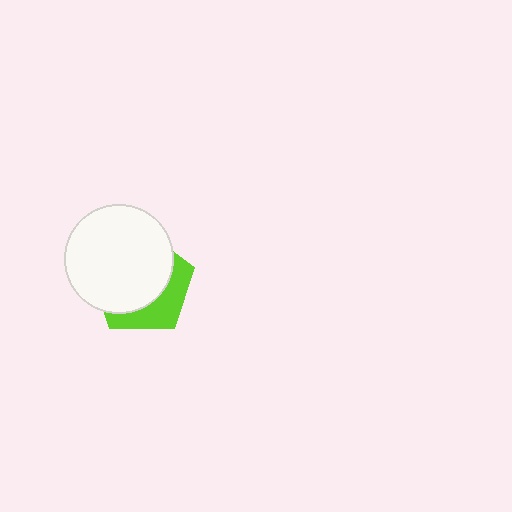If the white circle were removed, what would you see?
You would see the complete lime pentagon.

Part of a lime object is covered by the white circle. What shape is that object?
It is a pentagon.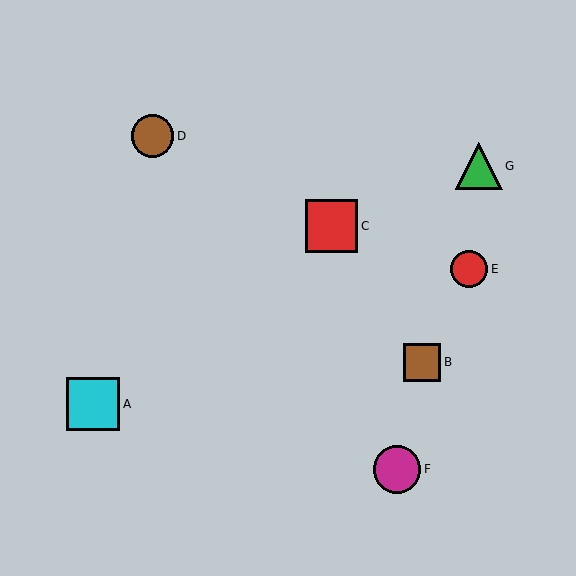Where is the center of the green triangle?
The center of the green triangle is at (479, 166).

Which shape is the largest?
The red square (labeled C) is the largest.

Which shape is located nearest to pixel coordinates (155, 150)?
The brown circle (labeled D) at (153, 136) is nearest to that location.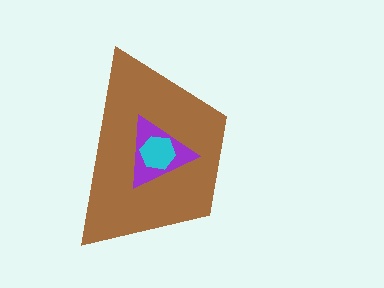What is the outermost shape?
The brown trapezoid.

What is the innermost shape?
The cyan hexagon.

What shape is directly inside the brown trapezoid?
The purple triangle.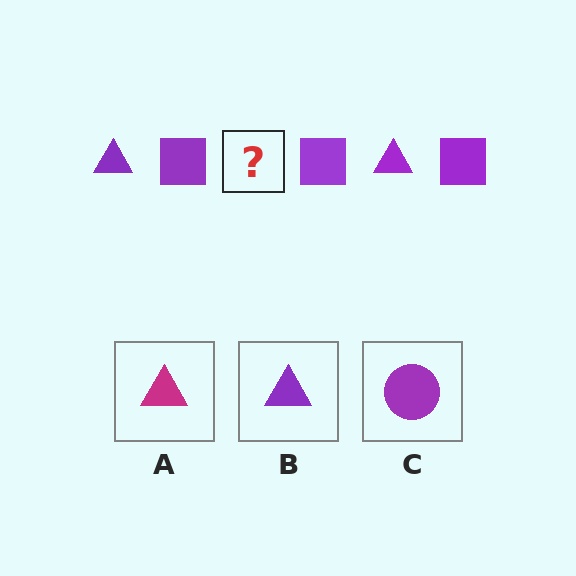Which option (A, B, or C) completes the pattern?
B.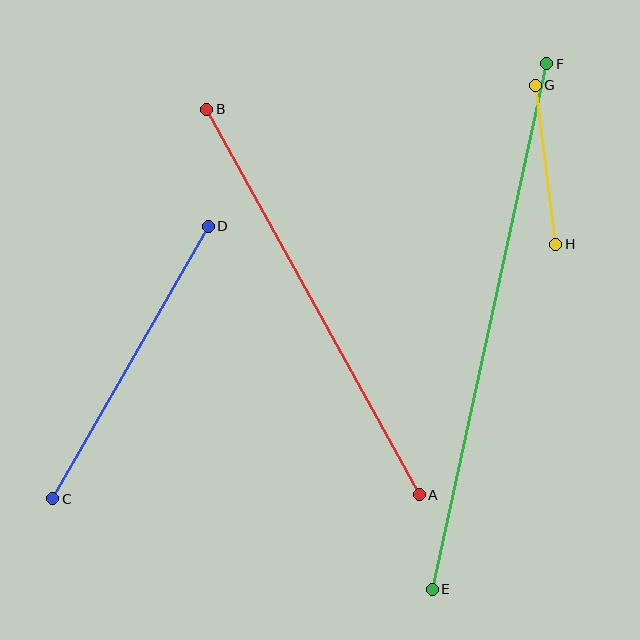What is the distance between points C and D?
The distance is approximately 314 pixels.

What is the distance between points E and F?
The distance is approximately 538 pixels.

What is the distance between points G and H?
The distance is approximately 160 pixels.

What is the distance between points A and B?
The distance is approximately 440 pixels.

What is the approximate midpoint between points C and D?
The midpoint is at approximately (131, 363) pixels.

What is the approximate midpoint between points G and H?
The midpoint is at approximately (546, 165) pixels.